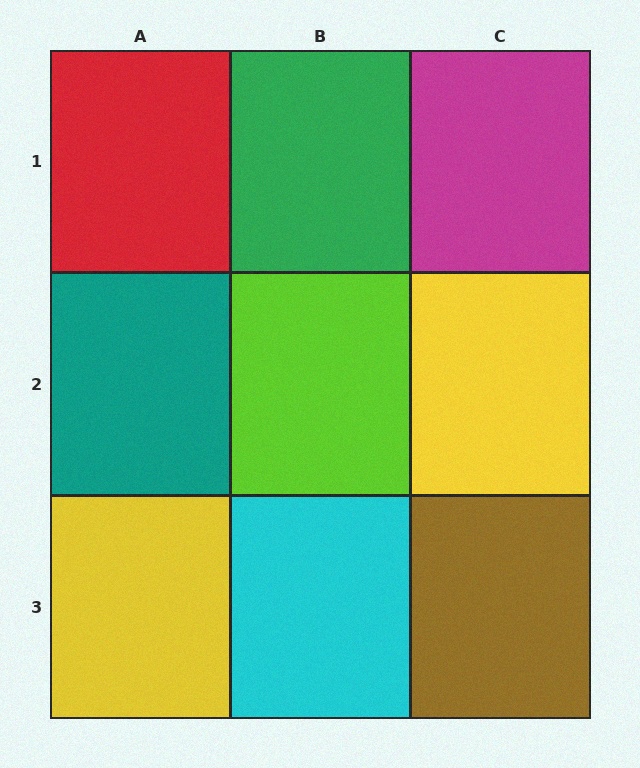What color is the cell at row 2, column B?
Lime.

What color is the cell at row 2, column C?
Yellow.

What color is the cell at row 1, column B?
Green.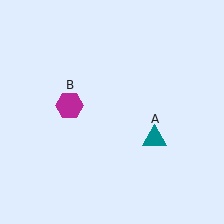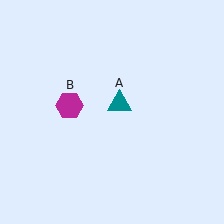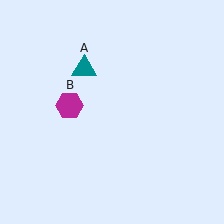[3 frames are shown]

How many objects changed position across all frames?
1 object changed position: teal triangle (object A).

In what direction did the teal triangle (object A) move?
The teal triangle (object A) moved up and to the left.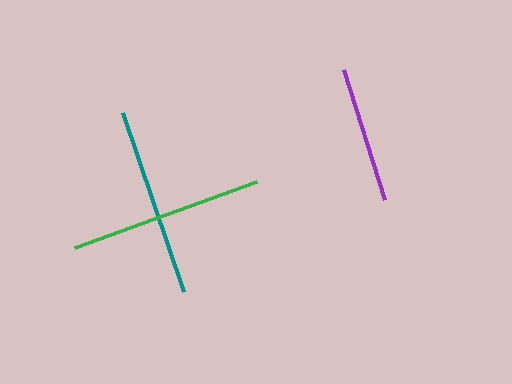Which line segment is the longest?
The green line is the longest at approximately 194 pixels.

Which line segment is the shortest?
The purple line is the shortest at approximately 136 pixels.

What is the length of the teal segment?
The teal segment is approximately 188 pixels long.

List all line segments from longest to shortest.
From longest to shortest: green, teal, purple.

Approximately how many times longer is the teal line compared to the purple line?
The teal line is approximately 1.4 times the length of the purple line.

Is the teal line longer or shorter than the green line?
The green line is longer than the teal line.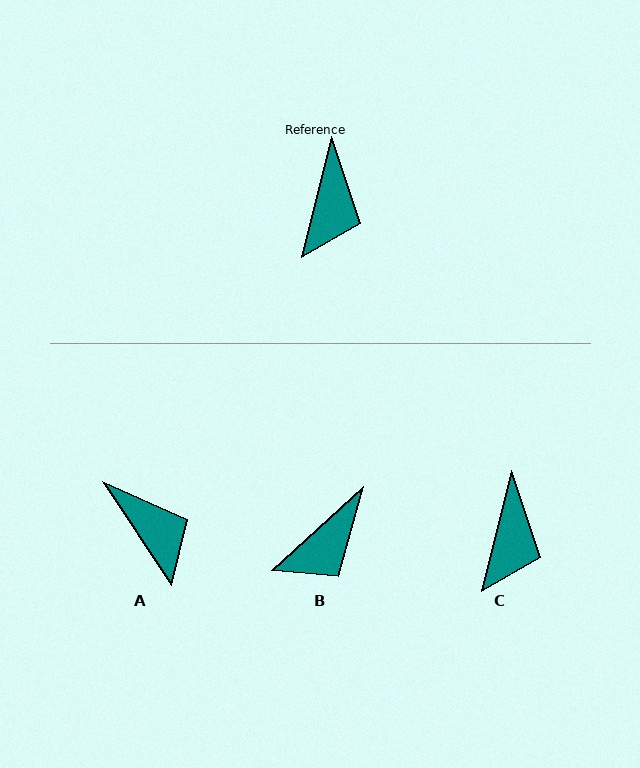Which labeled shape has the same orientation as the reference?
C.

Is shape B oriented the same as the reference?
No, it is off by about 34 degrees.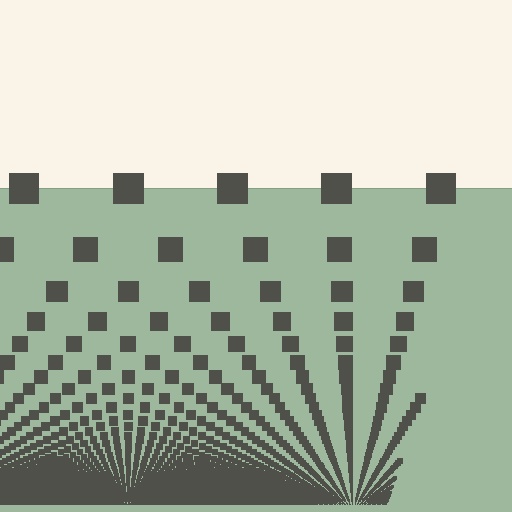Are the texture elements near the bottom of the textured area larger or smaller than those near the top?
Smaller. The gradient is inverted — elements near the bottom are smaller and denser.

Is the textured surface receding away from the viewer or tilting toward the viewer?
The surface appears to tilt toward the viewer. Texture elements get larger and sparser toward the top.